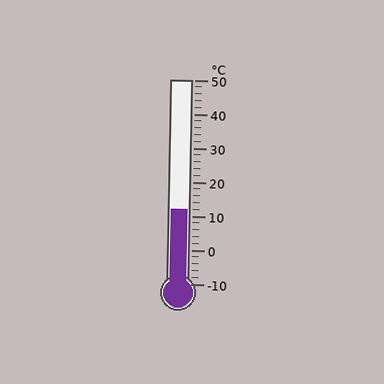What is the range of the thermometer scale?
The thermometer scale ranges from -10°C to 50°C.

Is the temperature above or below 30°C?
The temperature is below 30°C.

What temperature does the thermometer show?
The thermometer shows approximately 12°C.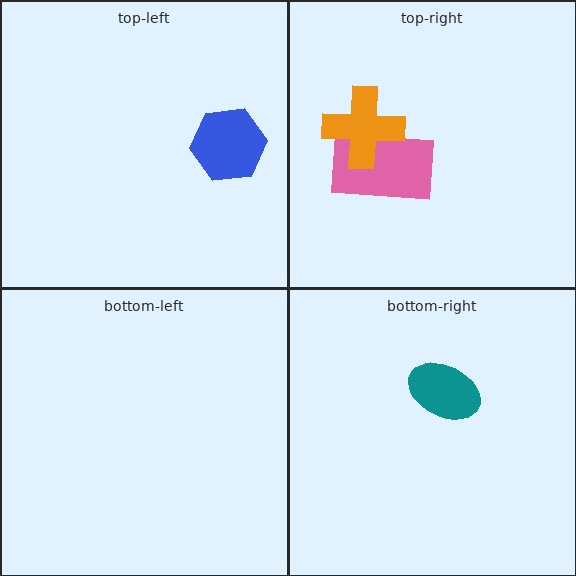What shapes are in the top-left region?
The blue hexagon.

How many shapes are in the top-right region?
2.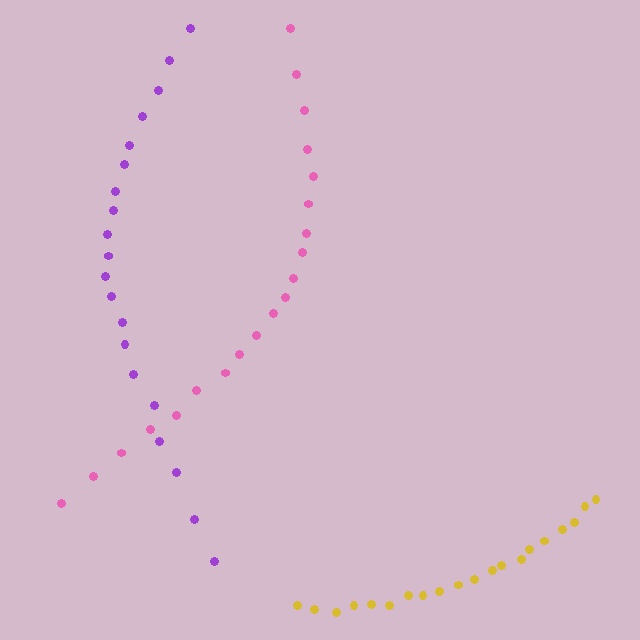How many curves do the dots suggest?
There are 3 distinct paths.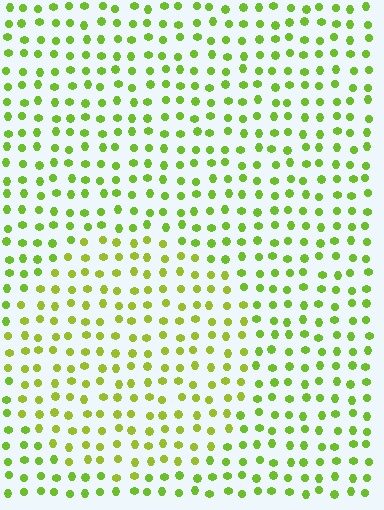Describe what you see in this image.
The image is filled with small lime elements in a uniform arrangement. A circle-shaped region is visible where the elements are tinted to a slightly different hue, forming a subtle color boundary.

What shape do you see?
I see a circle.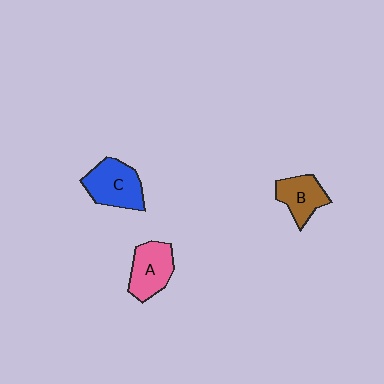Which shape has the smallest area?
Shape B (brown).